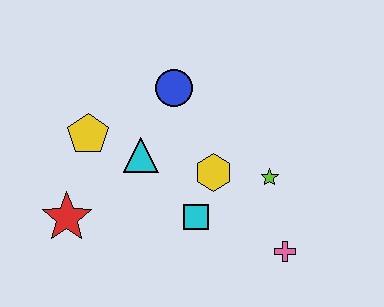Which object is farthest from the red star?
The pink cross is farthest from the red star.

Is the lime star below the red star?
No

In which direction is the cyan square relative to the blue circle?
The cyan square is below the blue circle.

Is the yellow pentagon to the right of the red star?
Yes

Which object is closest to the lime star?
The yellow hexagon is closest to the lime star.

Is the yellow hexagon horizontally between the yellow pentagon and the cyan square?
No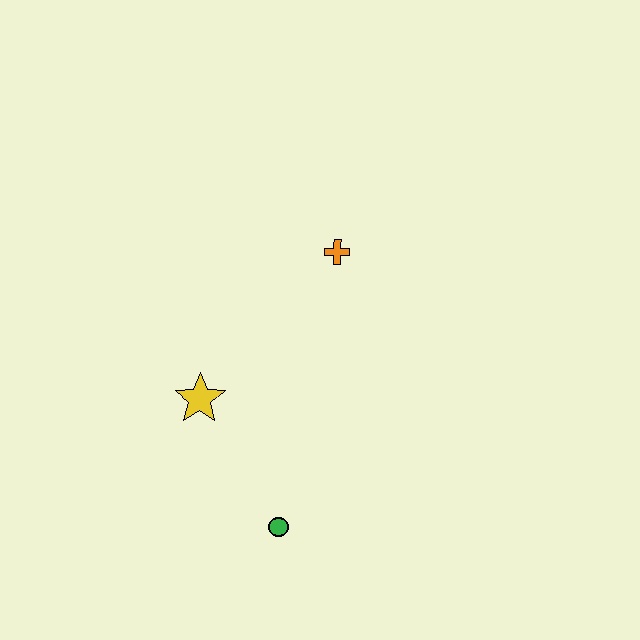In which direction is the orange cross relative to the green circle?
The orange cross is above the green circle.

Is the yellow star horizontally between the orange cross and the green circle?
No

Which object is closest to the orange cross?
The yellow star is closest to the orange cross.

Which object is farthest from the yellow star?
The orange cross is farthest from the yellow star.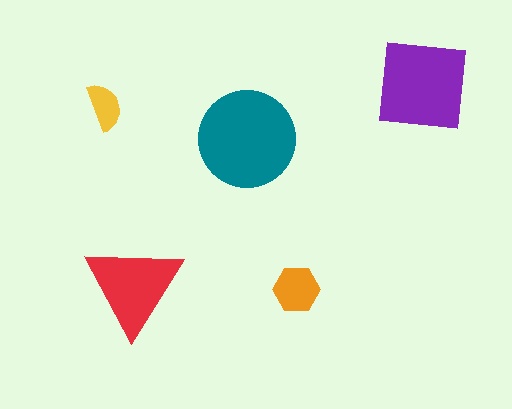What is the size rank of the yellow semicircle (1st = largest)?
5th.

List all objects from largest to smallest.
The teal circle, the purple square, the red triangle, the orange hexagon, the yellow semicircle.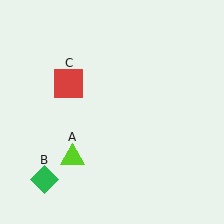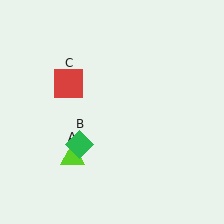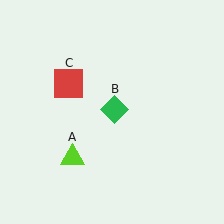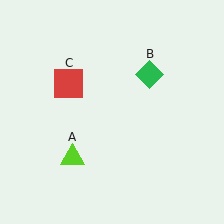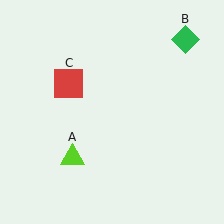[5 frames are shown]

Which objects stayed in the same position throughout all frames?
Lime triangle (object A) and red square (object C) remained stationary.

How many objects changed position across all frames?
1 object changed position: green diamond (object B).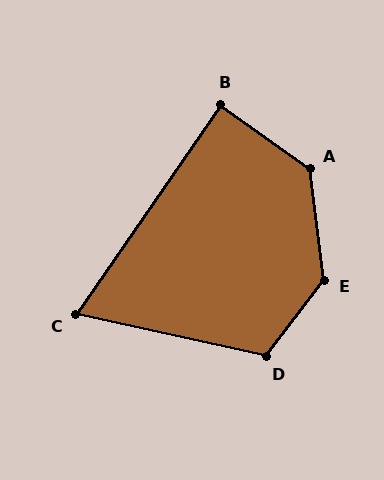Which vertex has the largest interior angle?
E, at approximately 136 degrees.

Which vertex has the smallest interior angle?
C, at approximately 68 degrees.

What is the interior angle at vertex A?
Approximately 132 degrees (obtuse).